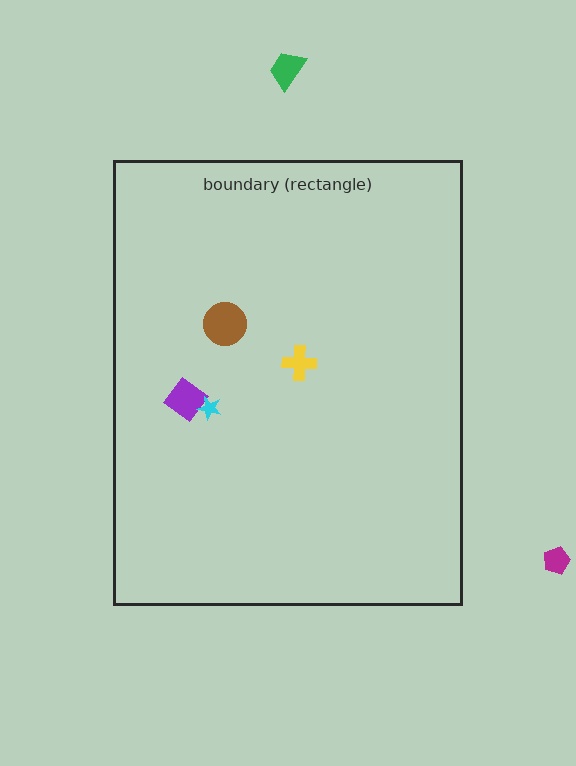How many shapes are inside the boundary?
4 inside, 2 outside.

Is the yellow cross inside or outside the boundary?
Inside.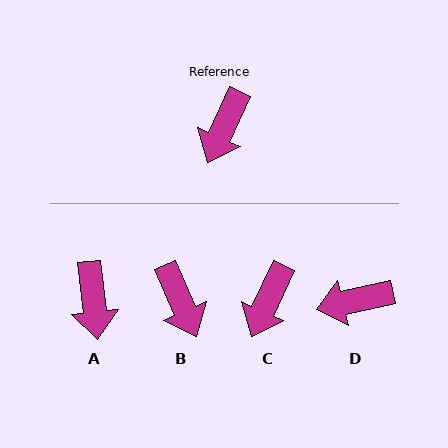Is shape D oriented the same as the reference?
No, it is off by about 53 degrees.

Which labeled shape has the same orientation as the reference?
C.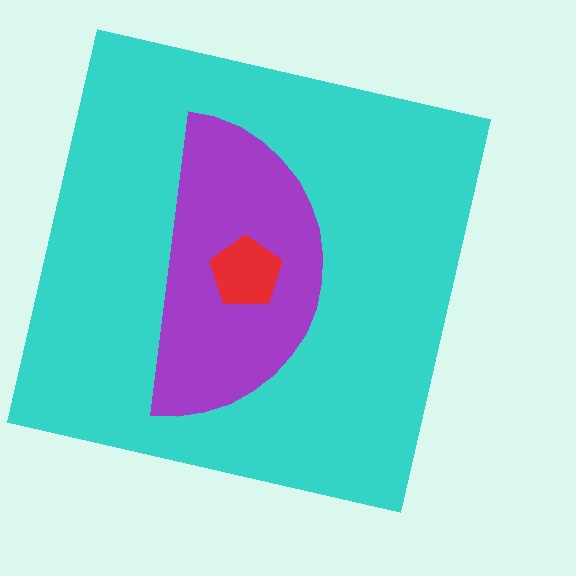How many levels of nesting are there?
3.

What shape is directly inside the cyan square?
The purple semicircle.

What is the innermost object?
The red pentagon.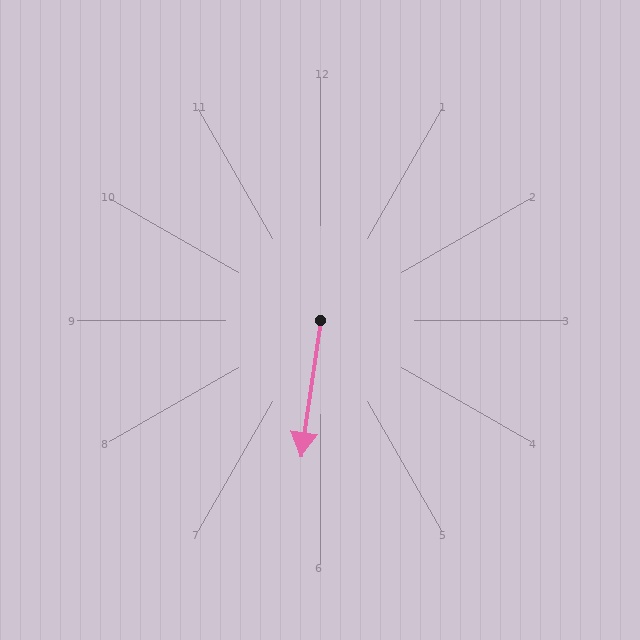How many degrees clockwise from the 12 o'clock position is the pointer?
Approximately 188 degrees.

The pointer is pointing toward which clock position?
Roughly 6 o'clock.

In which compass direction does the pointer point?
South.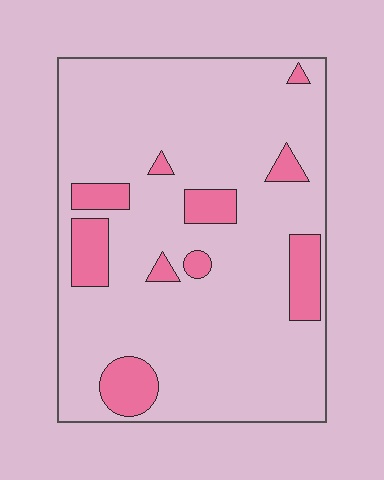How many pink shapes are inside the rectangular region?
10.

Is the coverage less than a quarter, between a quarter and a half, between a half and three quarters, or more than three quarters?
Less than a quarter.